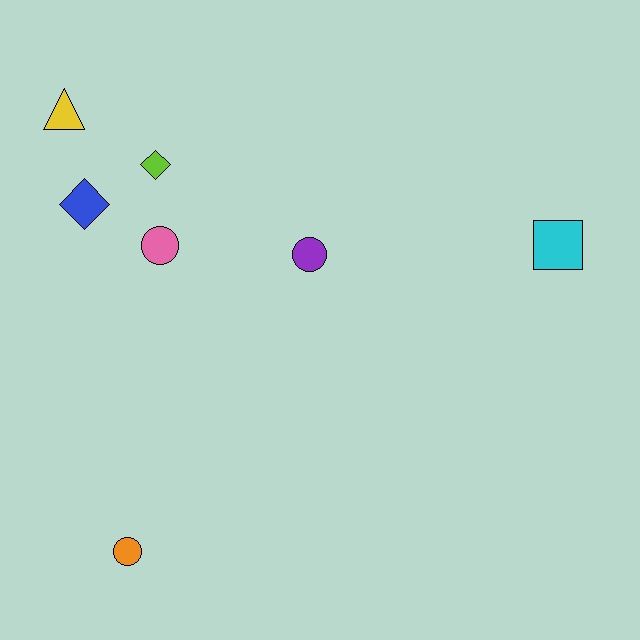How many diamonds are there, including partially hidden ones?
There are 2 diamonds.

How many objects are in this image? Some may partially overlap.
There are 7 objects.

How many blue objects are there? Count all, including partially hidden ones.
There is 1 blue object.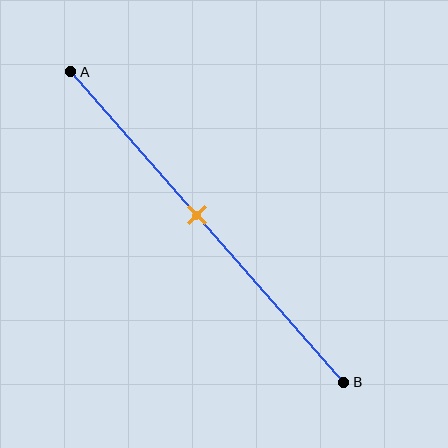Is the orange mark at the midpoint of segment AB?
No, the mark is at about 45% from A, not at the 50% midpoint.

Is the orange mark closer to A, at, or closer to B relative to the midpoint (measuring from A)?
The orange mark is closer to point A than the midpoint of segment AB.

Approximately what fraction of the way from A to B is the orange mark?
The orange mark is approximately 45% of the way from A to B.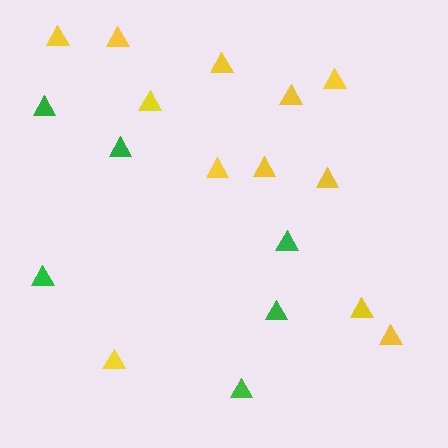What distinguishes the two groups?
There are 2 groups: one group of green triangles (6) and one group of yellow triangles (12).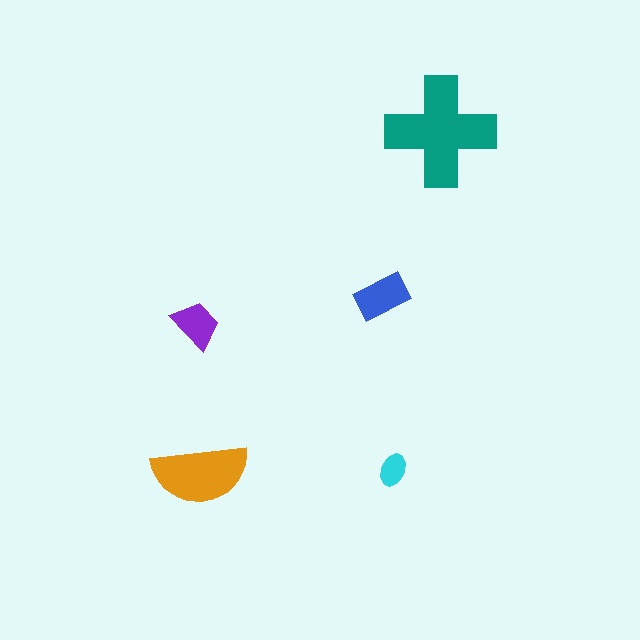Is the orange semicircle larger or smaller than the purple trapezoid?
Larger.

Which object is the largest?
The teal cross.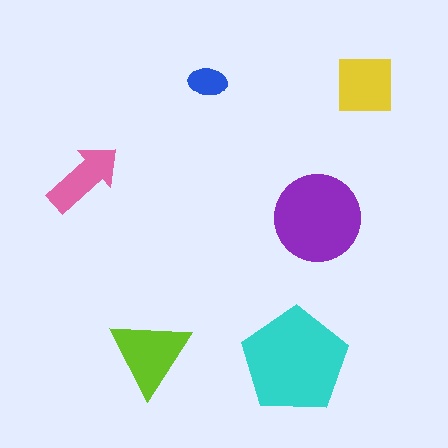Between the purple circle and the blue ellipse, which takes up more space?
The purple circle.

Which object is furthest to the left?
The pink arrow is leftmost.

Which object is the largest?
The cyan pentagon.